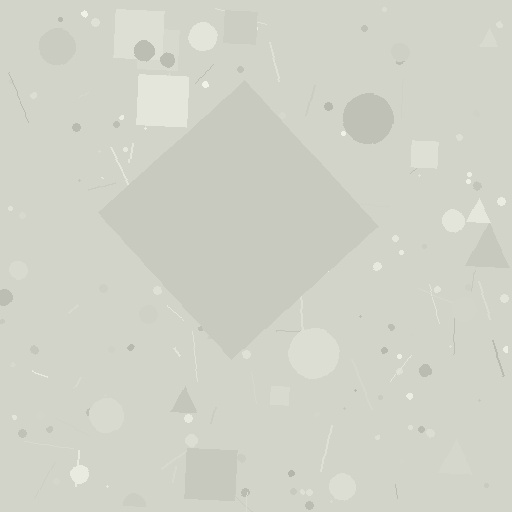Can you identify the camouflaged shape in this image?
The camouflaged shape is a diamond.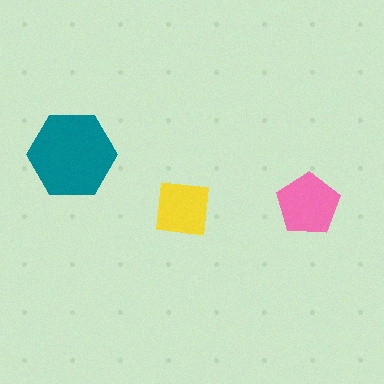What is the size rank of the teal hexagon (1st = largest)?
1st.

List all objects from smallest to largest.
The yellow square, the pink pentagon, the teal hexagon.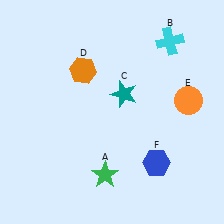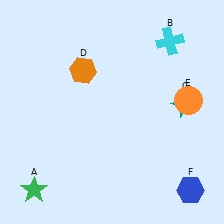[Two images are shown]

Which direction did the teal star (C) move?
The teal star (C) moved right.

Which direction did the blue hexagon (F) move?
The blue hexagon (F) moved right.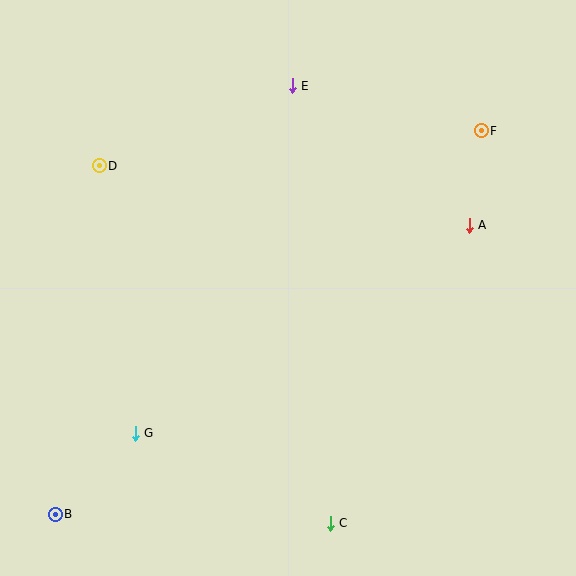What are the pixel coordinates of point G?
Point G is at (135, 433).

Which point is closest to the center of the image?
Point A at (469, 225) is closest to the center.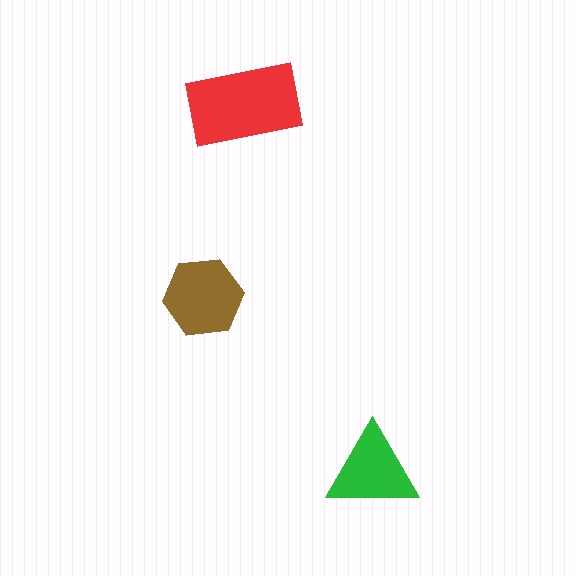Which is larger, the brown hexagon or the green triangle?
The brown hexagon.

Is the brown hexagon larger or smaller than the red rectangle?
Smaller.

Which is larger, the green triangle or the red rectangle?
The red rectangle.